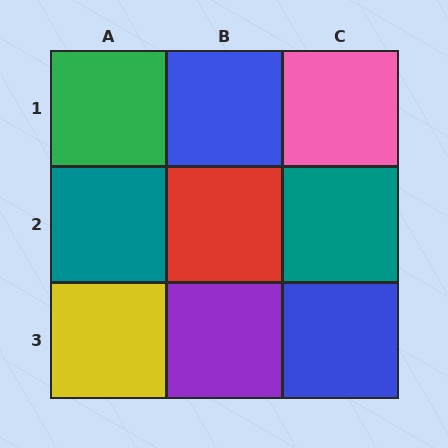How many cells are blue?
2 cells are blue.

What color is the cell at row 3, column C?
Blue.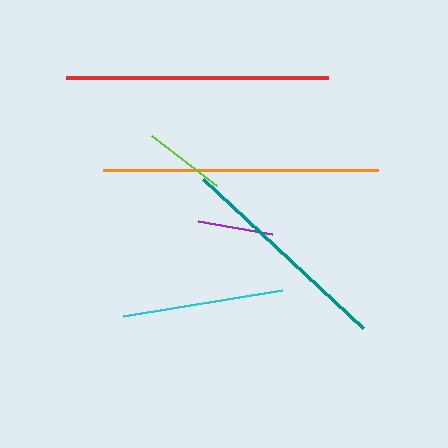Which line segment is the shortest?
The purple line is the shortest at approximately 76 pixels.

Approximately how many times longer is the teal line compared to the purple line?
The teal line is approximately 2.9 times the length of the purple line.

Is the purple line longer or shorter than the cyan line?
The cyan line is longer than the purple line.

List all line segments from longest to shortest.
From longest to shortest: orange, red, teal, cyan, lime, purple.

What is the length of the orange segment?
The orange segment is approximately 275 pixels long.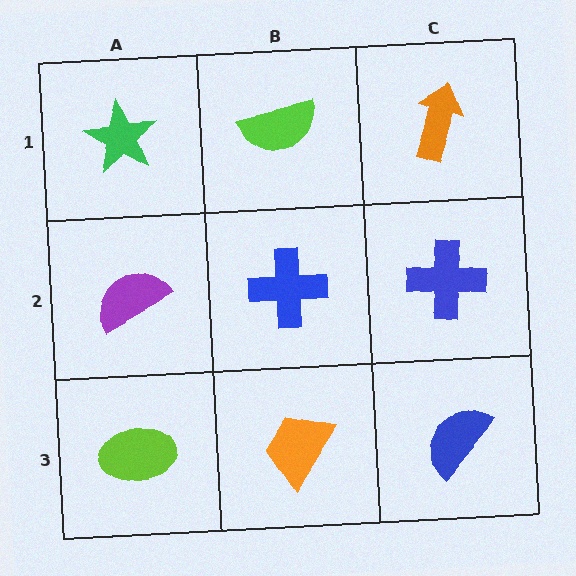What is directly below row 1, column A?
A purple semicircle.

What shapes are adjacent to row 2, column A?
A green star (row 1, column A), a lime ellipse (row 3, column A), a blue cross (row 2, column B).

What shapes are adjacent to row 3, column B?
A blue cross (row 2, column B), a lime ellipse (row 3, column A), a blue semicircle (row 3, column C).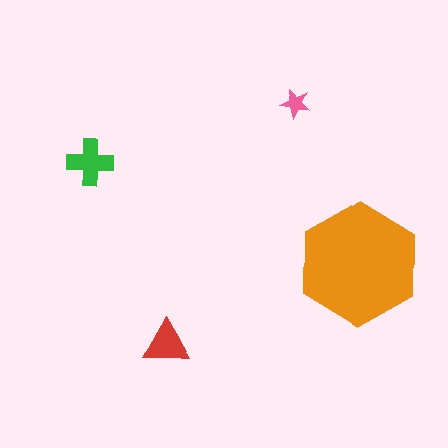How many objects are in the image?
There are 4 objects in the image.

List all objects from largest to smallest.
The orange hexagon, the green cross, the red triangle, the pink star.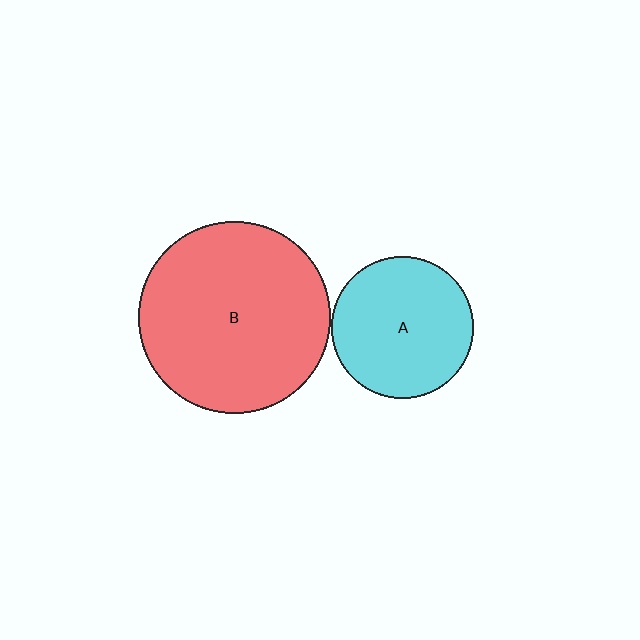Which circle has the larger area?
Circle B (red).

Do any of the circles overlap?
No, none of the circles overlap.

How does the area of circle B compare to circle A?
Approximately 1.8 times.